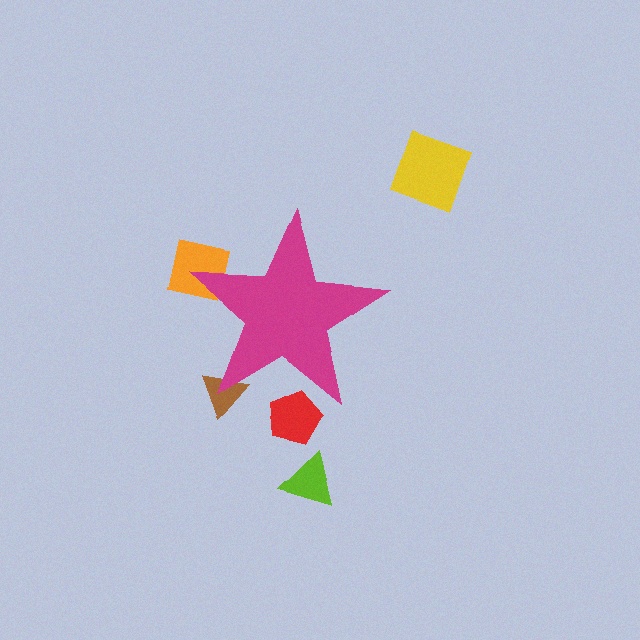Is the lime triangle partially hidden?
No, the lime triangle is fully visible.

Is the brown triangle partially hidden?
Yes, the brown triangle is partially hidden behind the magenta star.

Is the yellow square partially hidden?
No, the yellow square is fully visible.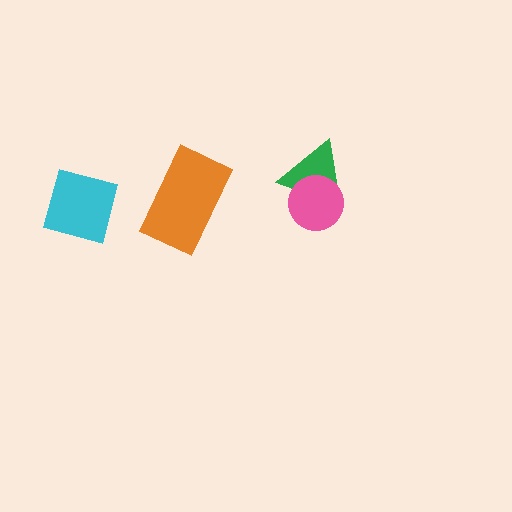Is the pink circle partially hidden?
No, no other shape covers it.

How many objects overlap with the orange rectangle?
0 objects overlap with the orange rectangle.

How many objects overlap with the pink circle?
1 object overlaps with the pink circle.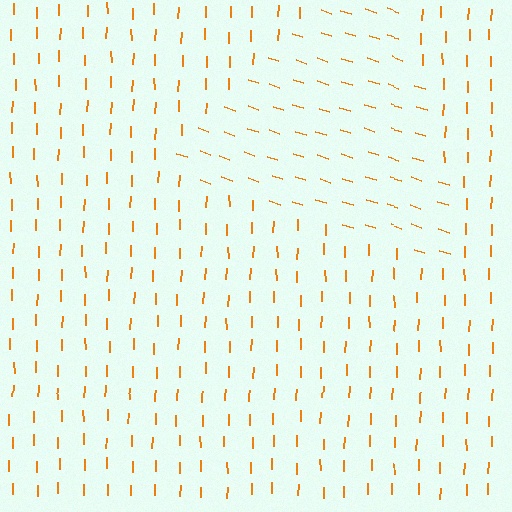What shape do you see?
I see a triangle.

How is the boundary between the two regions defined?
The boundary is defined purely by a change in line orientation (approximately 73 degrees difference). All lines are the same color and thickness.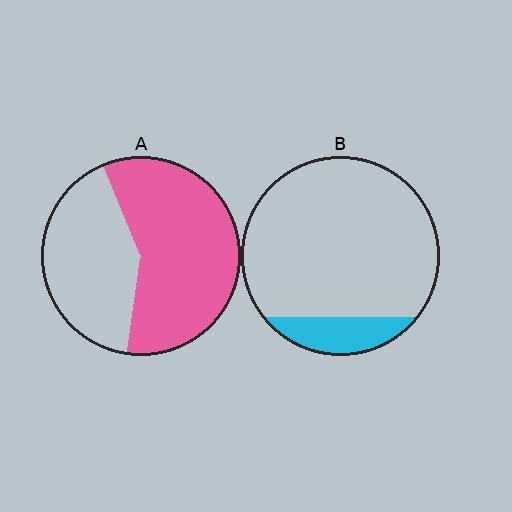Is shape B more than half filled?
No.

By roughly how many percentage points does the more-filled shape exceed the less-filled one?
By roughly 45 percentage points (A over B).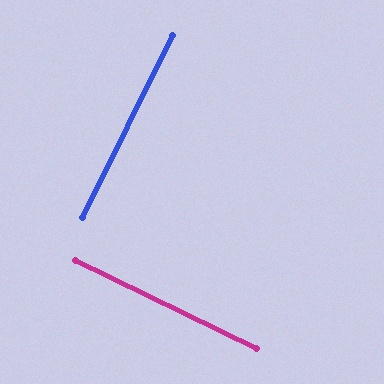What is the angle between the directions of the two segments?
Approximately 89 degrees.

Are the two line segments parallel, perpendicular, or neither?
Perpendicular — they meet at approximately 89°.